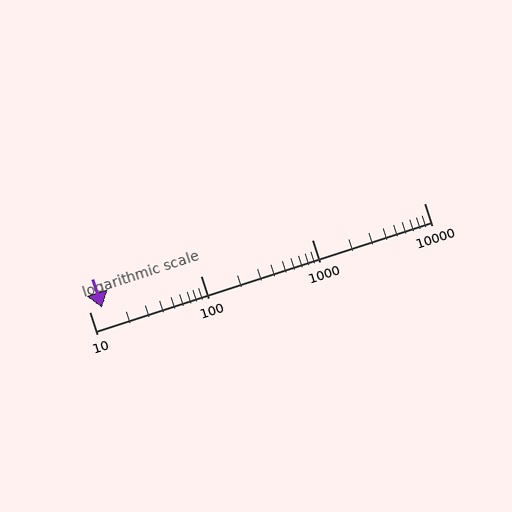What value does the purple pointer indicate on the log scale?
The pointer indicates approximately 13.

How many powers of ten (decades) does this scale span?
The scale spans 3 decades, from 10 to 10000.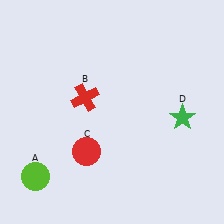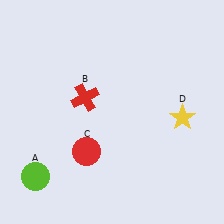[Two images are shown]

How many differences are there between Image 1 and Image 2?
There is 1 difference between the two images.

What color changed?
The star (D) changed from green in Image 1 to yellow in Image 2.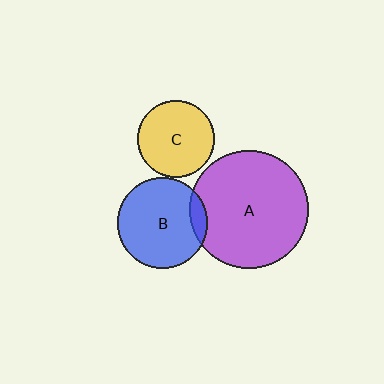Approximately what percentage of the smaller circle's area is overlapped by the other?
Approximately 10%.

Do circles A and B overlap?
Yes.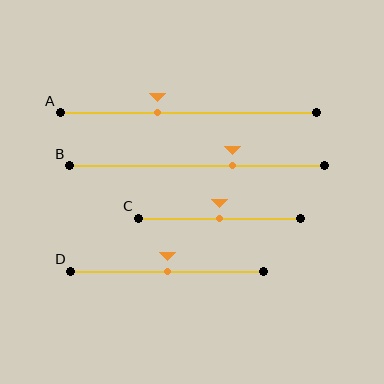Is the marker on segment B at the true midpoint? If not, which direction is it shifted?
No, the marker on segment B is shifted to the right by about 14% of the segment length.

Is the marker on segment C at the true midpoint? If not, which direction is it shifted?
Yes, the marker on segment C is at the true midpoint.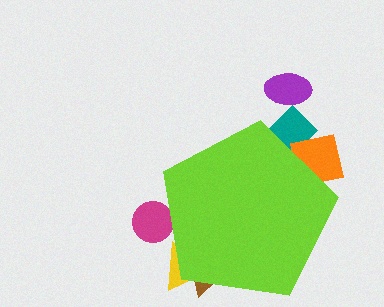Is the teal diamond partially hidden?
Yes, the teal diamond is partially hidden behind the lime pentagon.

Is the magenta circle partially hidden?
Yes, the magenta circle is partially hidden behind the lime pentagon.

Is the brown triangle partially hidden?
Yes, the brown triangle is partially hidden behind the lime pentagon.